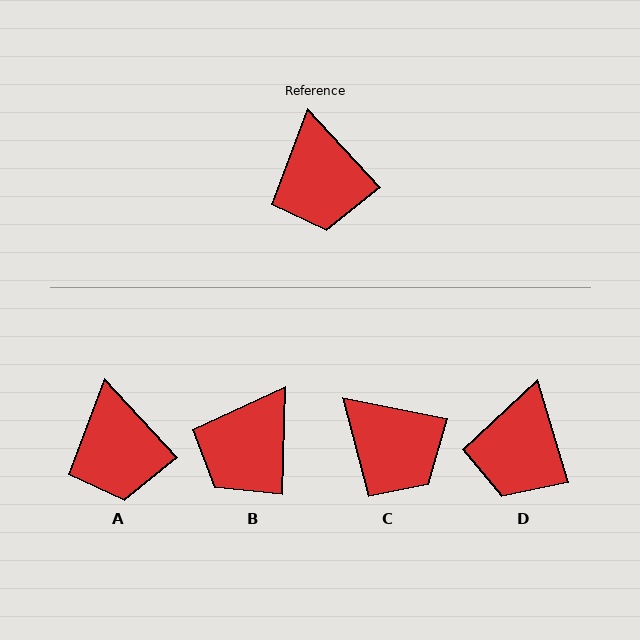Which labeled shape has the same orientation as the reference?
A.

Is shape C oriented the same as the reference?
No, it is off by about 35 degrees.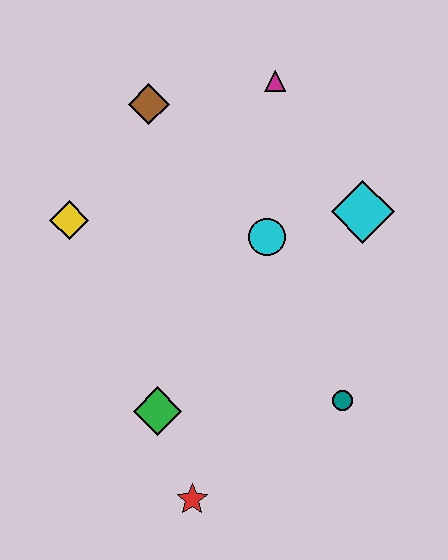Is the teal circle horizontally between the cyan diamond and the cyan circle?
Yes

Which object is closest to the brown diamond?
The magenta triangle is closest to the brown diamond.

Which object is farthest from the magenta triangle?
The red star is farthest from the magenta triangle.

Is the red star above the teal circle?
No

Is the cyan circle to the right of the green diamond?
Yes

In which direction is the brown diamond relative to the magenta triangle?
The brown diamond is to the left of the magenta triangle.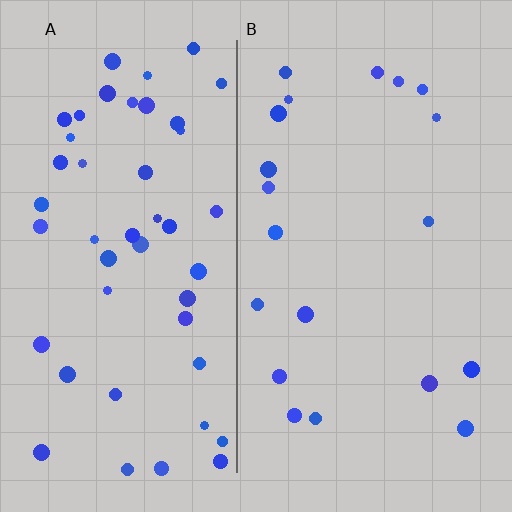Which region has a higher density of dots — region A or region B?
A (the left).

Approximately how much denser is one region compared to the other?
Approximately 2.4× — region A over region B.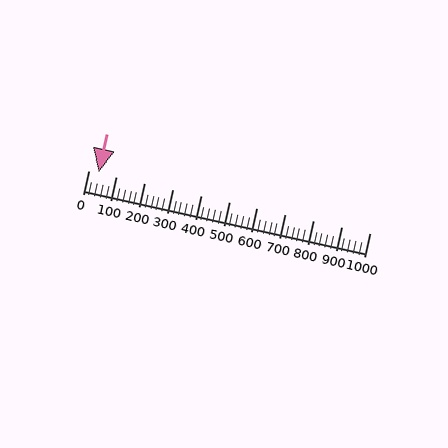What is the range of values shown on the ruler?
The ruler shows values from 0 to 1000.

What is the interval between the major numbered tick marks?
The major tick marks are spaced 100 units apart.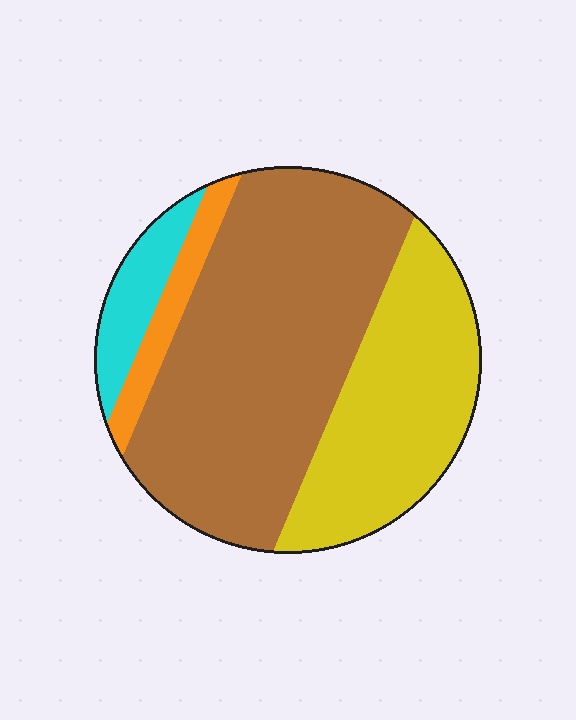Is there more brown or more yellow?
Brown.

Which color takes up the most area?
Brown, at roughly 55%.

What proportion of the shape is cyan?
Cyan covers roughly 10% of the shape.